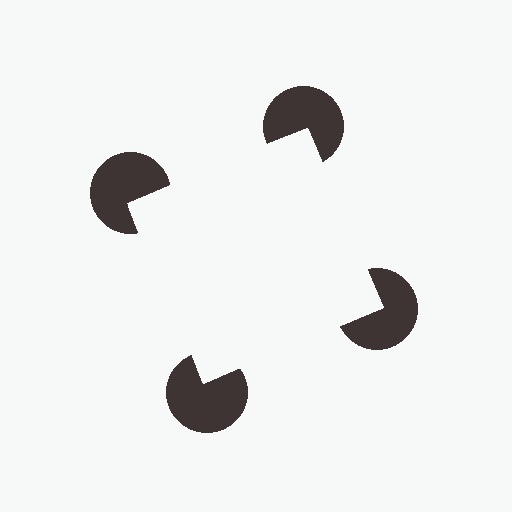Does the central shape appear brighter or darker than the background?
It typically appears slightly brighter than the background, even though no actual brightness change is drawn.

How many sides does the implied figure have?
4 sides.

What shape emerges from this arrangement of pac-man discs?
An illusory square — its edges are inferred from the aligned wedge cuts in the pac-man discs, not physically drawn.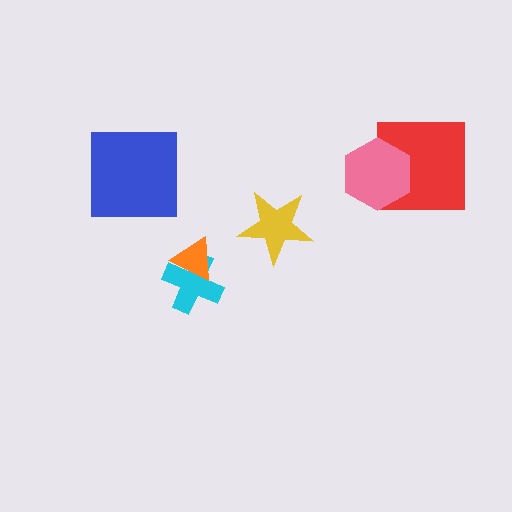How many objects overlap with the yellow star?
0 objects overlap with the yellow star.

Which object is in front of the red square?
The pink hexagon is in front of the red square.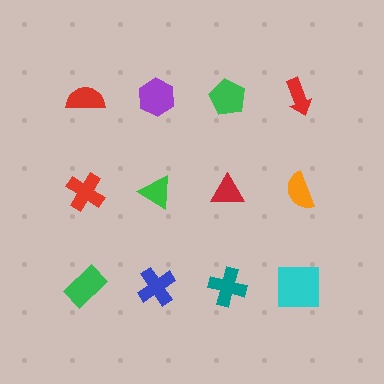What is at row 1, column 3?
A green pentagon.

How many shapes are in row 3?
4 shapes.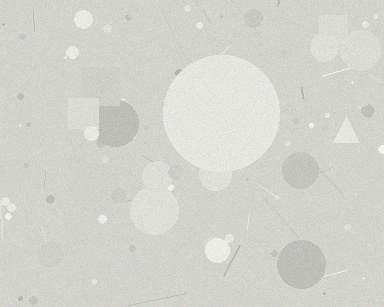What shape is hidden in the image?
A circle is hidden in the image.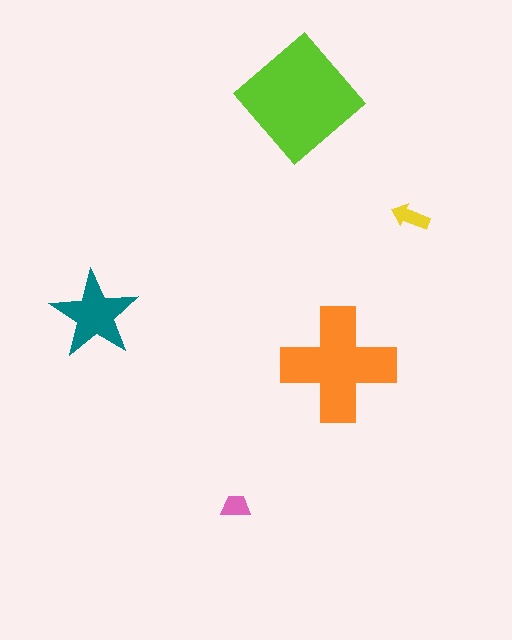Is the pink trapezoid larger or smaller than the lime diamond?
Smaller.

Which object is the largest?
The lime diamond.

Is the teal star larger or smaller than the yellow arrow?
Larger.